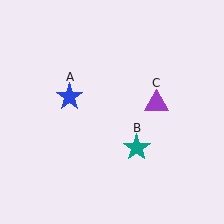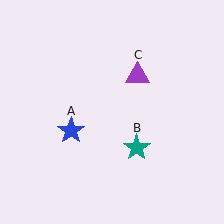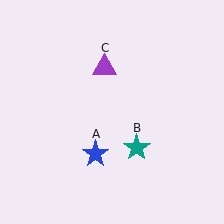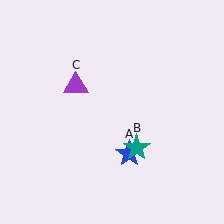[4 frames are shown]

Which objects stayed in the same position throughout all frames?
Teal star (object B) remained stationary.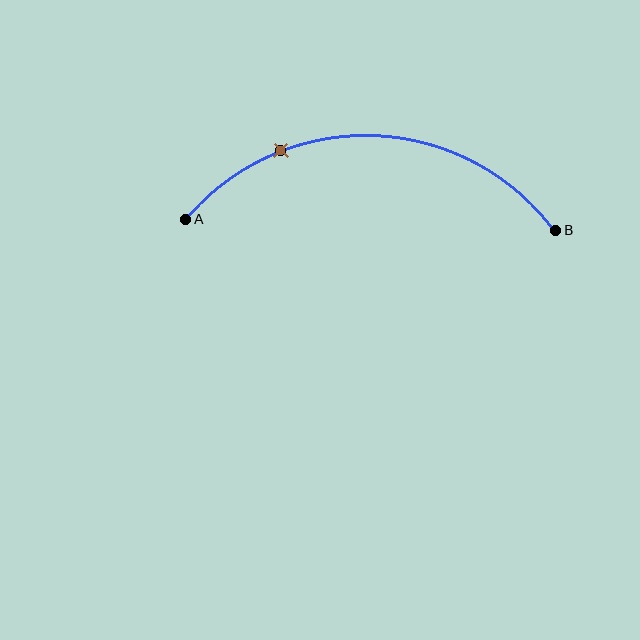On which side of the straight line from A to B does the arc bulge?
The arc bulges above the straight line connecting A and B.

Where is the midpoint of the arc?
The arc midpoint is the point on the curve farthest from the straight line joining A and B. It sits above that line.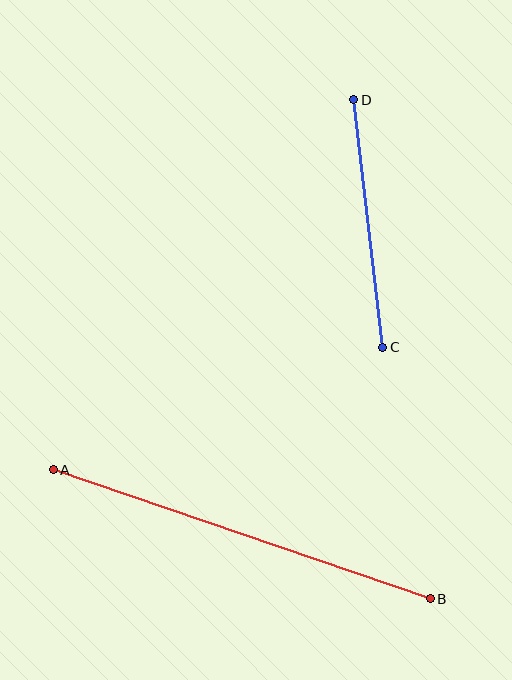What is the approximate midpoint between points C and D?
The midpoint is at approximately (368, 223) pixels.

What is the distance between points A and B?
The distance is approximately 399 pixels.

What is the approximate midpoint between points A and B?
The midpoint is at approximately (242, 534) pixels.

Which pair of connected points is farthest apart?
Points A and B are farthest apart.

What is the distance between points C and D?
The distance is approximately 249 pixels.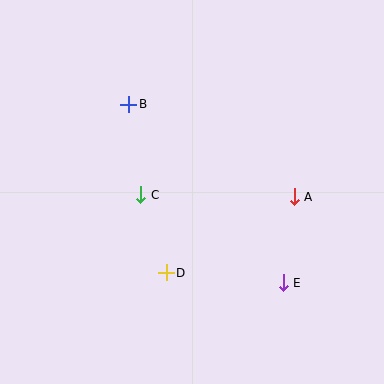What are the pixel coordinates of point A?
Point A is at (294, 197).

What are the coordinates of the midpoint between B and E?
The midpoint between B and E is at (206, 194).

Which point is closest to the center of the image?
Point C at (141, 195) is closest to the center.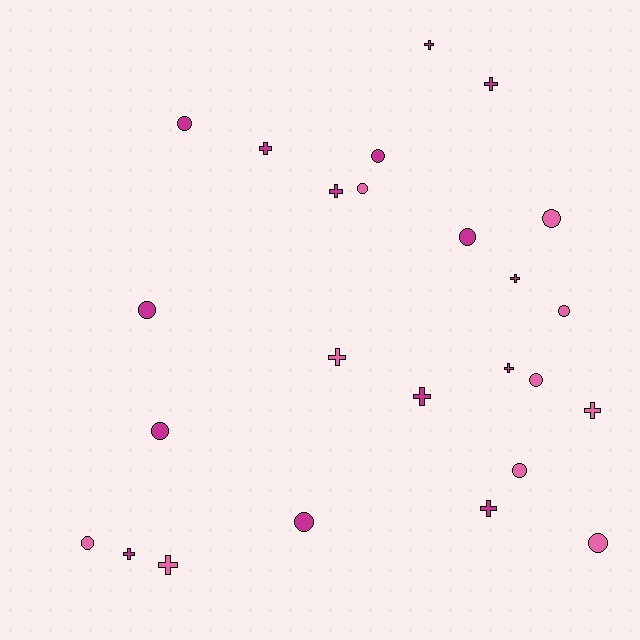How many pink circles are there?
There are 7 pink circles.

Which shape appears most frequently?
Circle, with 13 objects.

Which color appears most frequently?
Magenta, with 15 objects.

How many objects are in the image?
There are 25 objects.